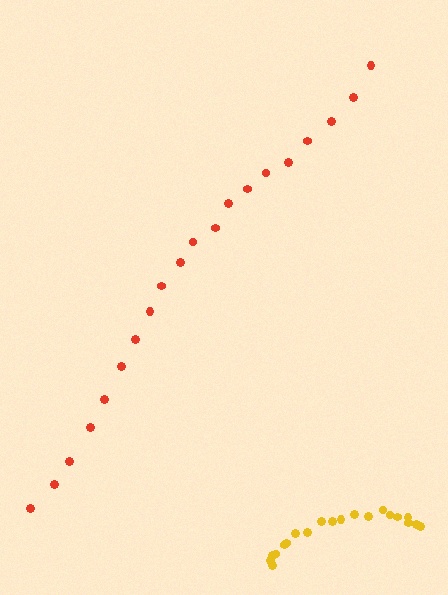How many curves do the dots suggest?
There are 2 distinct paths.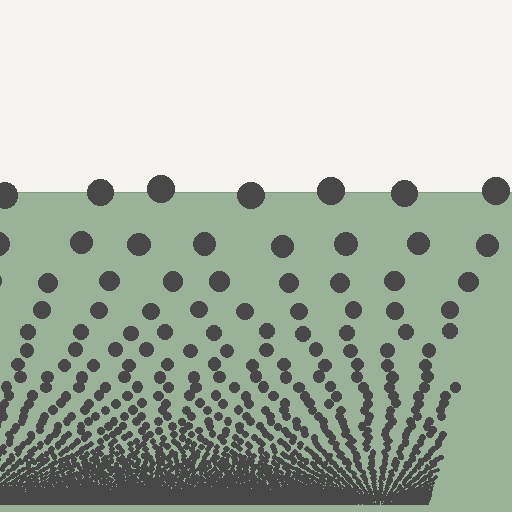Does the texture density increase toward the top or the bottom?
Density increases toward the bottom.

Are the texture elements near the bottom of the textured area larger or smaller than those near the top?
Smaller. The gradient is inverted — elements near the bottom are smaller and denser.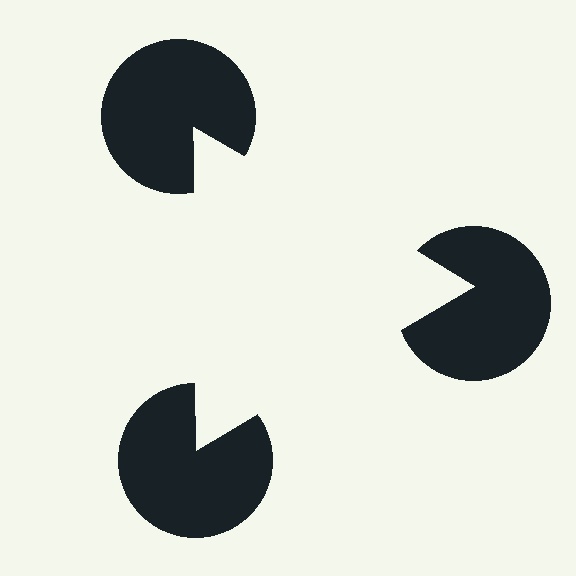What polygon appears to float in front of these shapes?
An illusory triangle — its edges are inferred from the aligned wedge cuts in the pac-man discs, not physically drawn.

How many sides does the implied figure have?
3 sides.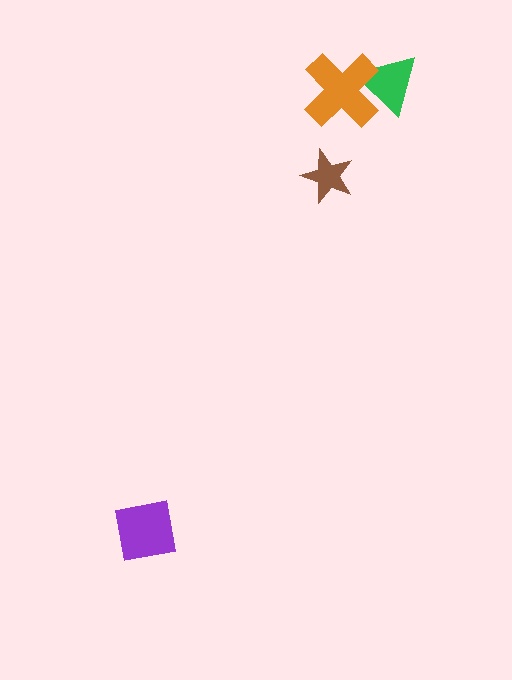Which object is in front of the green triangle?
The orange cross is in front of the green triangle.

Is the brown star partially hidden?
No, no other shape covers it.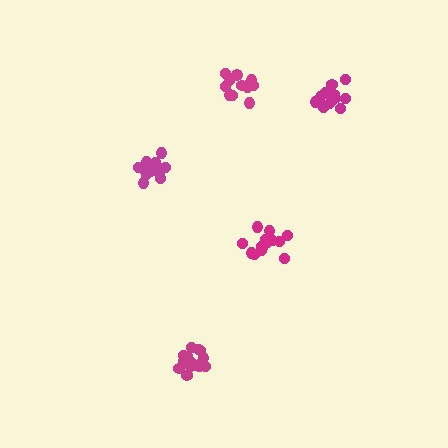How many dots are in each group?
Group 1: 14 dots, Group 2: 16 dots, Group 3: 16 dots, Group 4: 13 dots, Group 5: 13 dots (72 total).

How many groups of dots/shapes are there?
There are 5 groups.